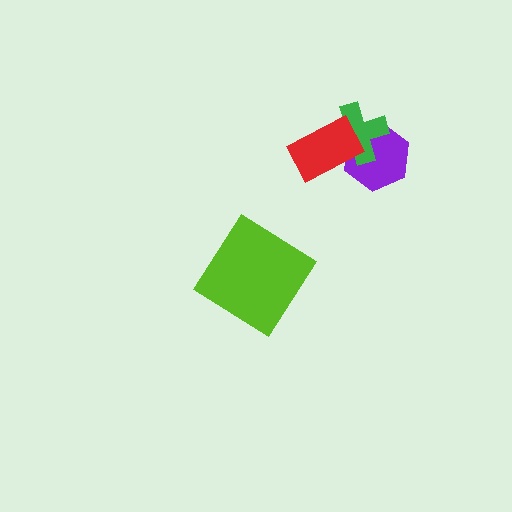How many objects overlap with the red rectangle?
2 objects overlap with the red rectangle.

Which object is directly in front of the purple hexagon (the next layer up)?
The green cross is directly in front of the purple hexagon.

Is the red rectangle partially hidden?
No, no other shape covers it.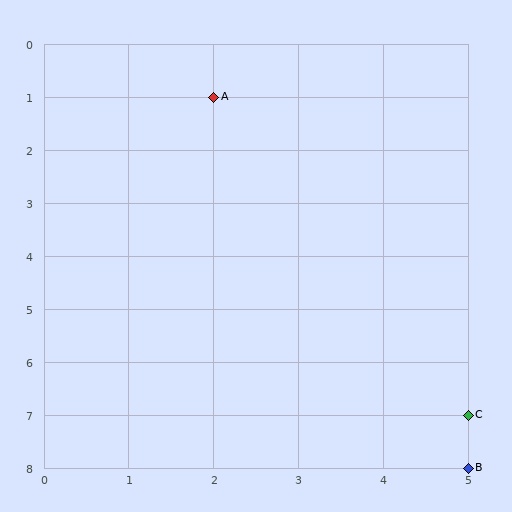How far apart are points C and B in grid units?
Points C and B are 1 row apart.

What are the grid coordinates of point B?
Point B is at grid coordinates (5, 8).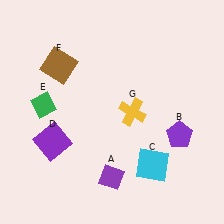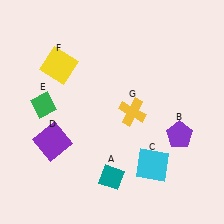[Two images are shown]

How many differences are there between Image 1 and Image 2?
There are 2 differences between the two images.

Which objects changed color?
A changed from purple to teal. F changed from brown to yellow.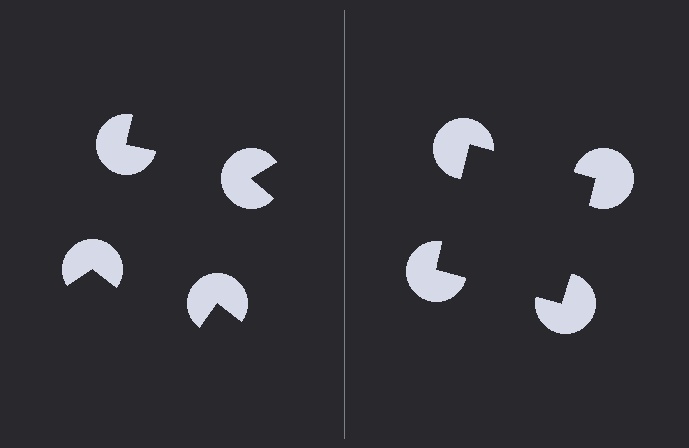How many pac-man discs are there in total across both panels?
8 — 4 on each side.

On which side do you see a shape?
An illusory square appears on the right side. On the left side the wedge cuts are rotated, so no coherent shape forms.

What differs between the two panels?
The pac-man discs are positioned identically on both sides; only the wedge orientations differ. On the right they align to a square; on the left they are misaligned.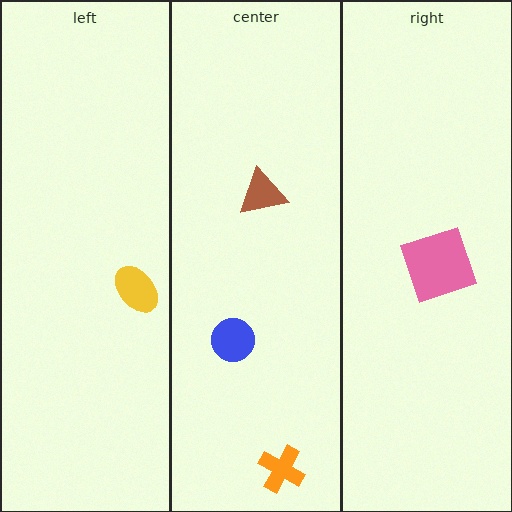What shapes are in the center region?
The blue circle, the brown triangle, the orange cross.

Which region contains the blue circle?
The center region.